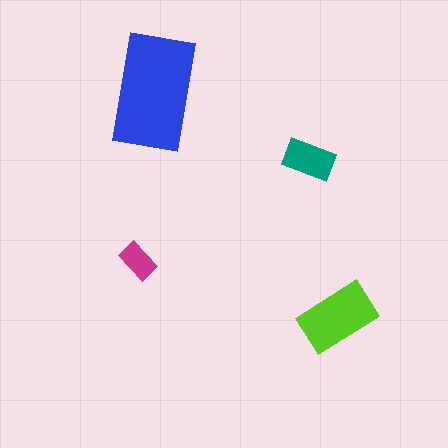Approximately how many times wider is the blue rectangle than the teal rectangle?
About 2.5 times wider.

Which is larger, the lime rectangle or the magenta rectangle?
The lime one.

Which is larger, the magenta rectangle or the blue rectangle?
The blue one.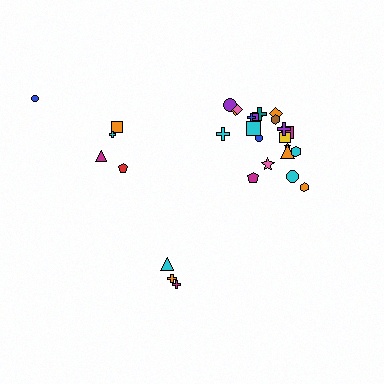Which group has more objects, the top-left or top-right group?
The top-right group.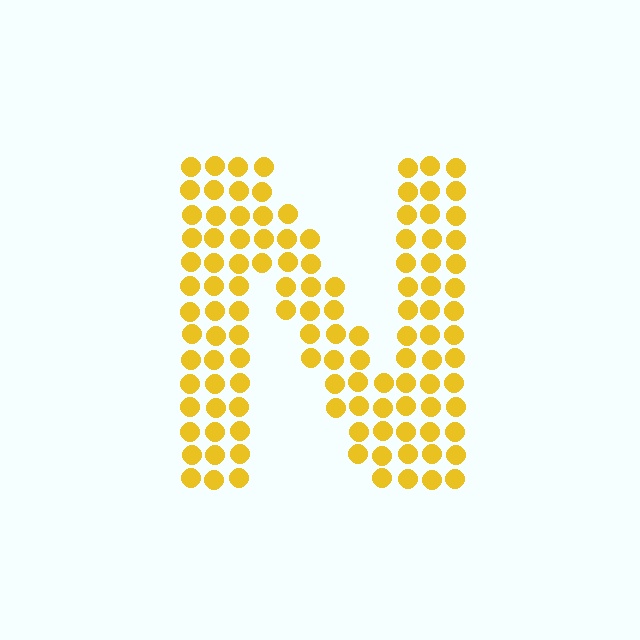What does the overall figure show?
The overall figure shows the letter N.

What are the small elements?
The small elements are circles.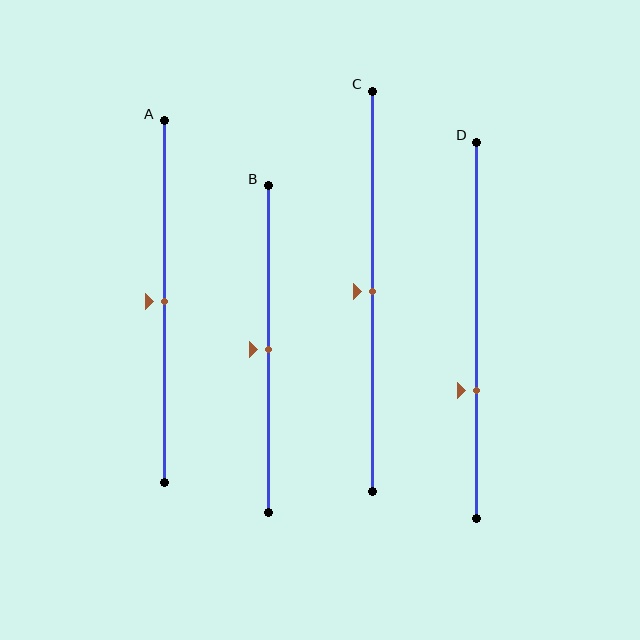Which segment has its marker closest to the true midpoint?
Segment A has its marker closest to the true midpoint.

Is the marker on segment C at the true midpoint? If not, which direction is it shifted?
Yes, the marker on segment C is at the true midpoint.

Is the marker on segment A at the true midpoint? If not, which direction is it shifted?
Yes, the marker on segment A is at the true midpoint.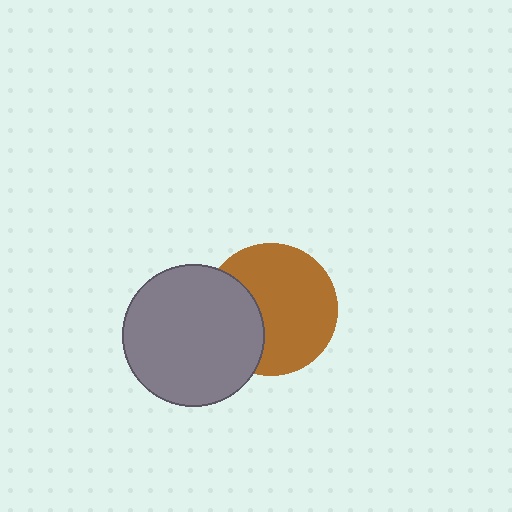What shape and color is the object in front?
The object in front is a gray circle.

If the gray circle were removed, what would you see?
You would see the complete brown circle.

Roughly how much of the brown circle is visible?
Most of it is visible (roughly 68%).